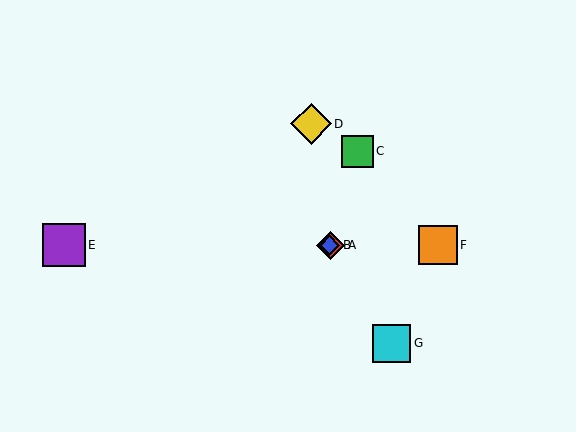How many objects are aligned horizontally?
4 objects (A, B, E, F) are aligned horizontally.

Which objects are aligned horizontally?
Objects A, B, E, F are aligned horizontally.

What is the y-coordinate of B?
Object B is at y≈245.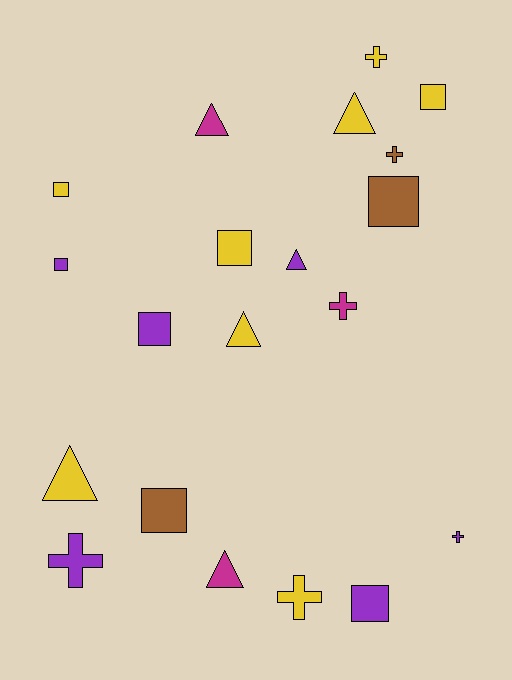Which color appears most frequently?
Yellow, with 8 objects.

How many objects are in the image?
There are 20 objects.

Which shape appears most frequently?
Square, with 8 objects.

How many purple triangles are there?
There is 1 purple triangle.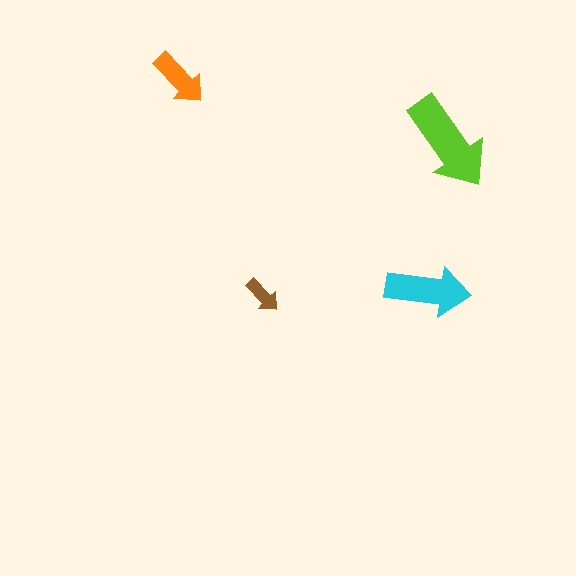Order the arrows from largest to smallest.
the lime one, the cyan one, the orange one, the brown one.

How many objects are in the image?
There are 4 objects in the image.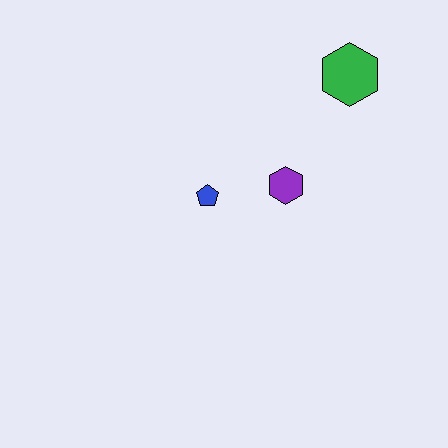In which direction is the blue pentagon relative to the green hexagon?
The blue pentagon is to the left of the green hexagon.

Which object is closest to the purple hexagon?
The blue pentagon is closest to the purple hexagon.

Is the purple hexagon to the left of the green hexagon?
Yes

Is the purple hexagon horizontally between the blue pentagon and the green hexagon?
Yes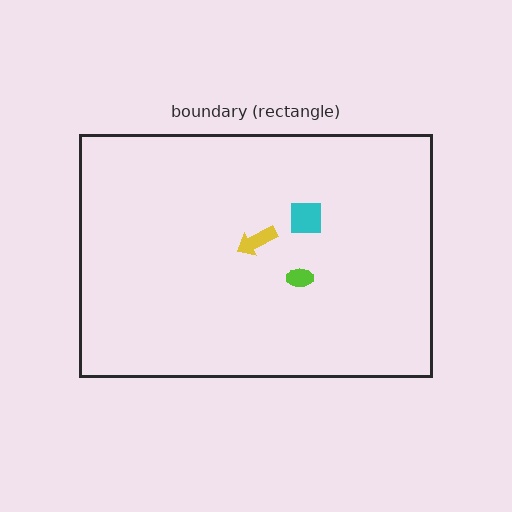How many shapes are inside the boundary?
3 inside, 0 outside.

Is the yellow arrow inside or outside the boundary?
Inside.